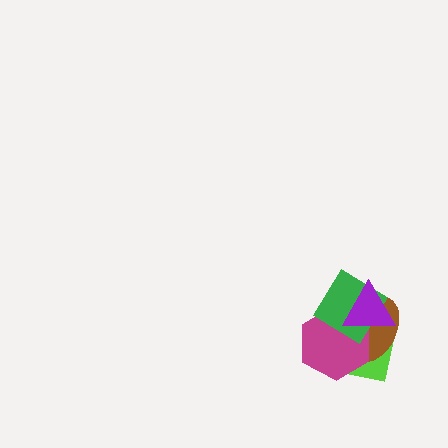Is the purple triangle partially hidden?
No, no other shape covers it.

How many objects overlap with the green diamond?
4 objects overlap with the green diamond.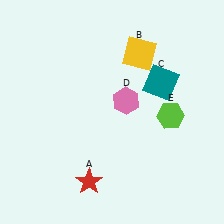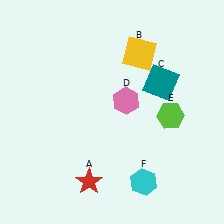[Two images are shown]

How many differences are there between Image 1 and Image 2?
There is 1 difference between the two images.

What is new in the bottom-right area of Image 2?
A cyan hexagon (F) was added in the bottom-right area of Image 2.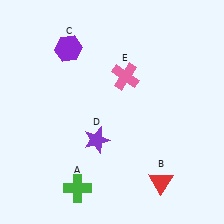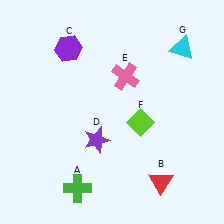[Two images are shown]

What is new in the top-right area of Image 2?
A cyan triangle (G) was added in the top-right area of Image 2.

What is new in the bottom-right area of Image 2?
A lime diamond (F) was added in the bottom-right area of Image 2.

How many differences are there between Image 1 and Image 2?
There are 2 differences between the two images.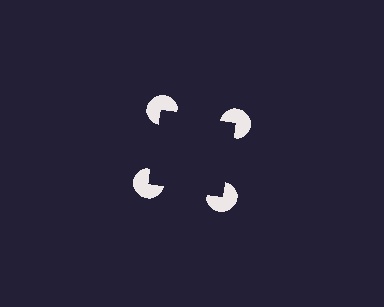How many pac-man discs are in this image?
There are 4 — one at each vertex of the illusory square.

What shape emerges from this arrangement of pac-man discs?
An illusory square — its edges are inferred from the aligned wedge cuts in the pac-man discs, not physically drawn.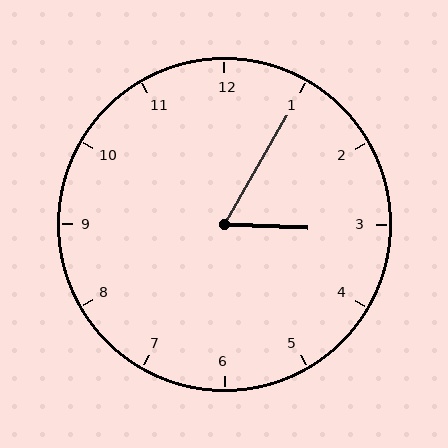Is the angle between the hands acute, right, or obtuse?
It is acute.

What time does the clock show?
3:05.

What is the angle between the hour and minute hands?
Approximately 62 degrees.